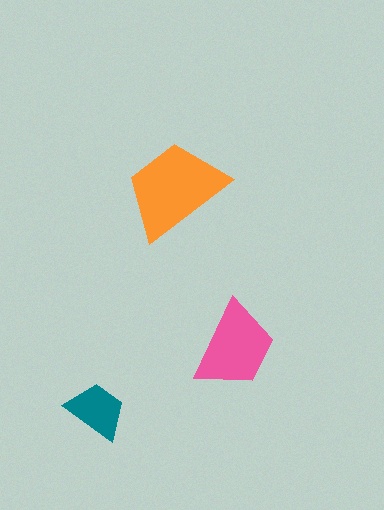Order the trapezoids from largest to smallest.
the orange one, the pink one, the teal one.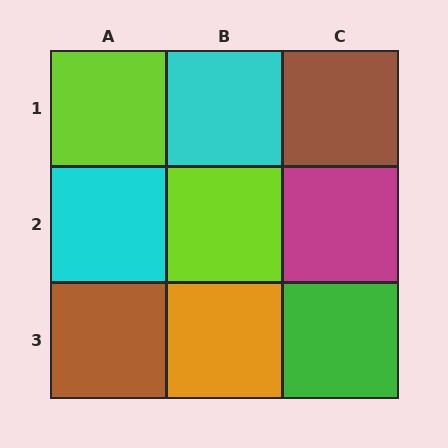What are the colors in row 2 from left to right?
Cyan, lime, magenta.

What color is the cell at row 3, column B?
Orange.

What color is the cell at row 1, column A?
Lime.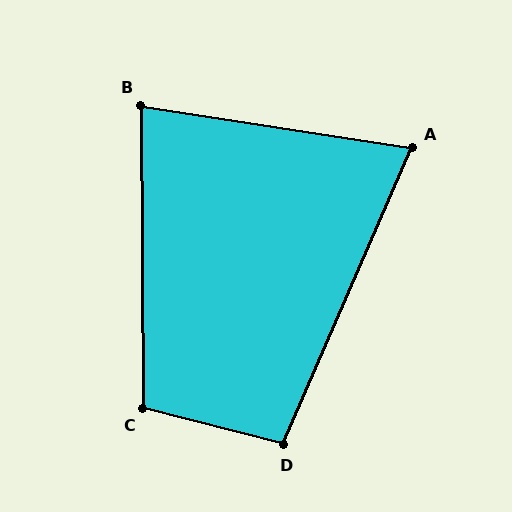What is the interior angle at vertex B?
Approximately 81 degrees (acute).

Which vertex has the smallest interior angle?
A, at approximately 75 degrees.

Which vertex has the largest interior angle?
C, at approximately 105 degrees.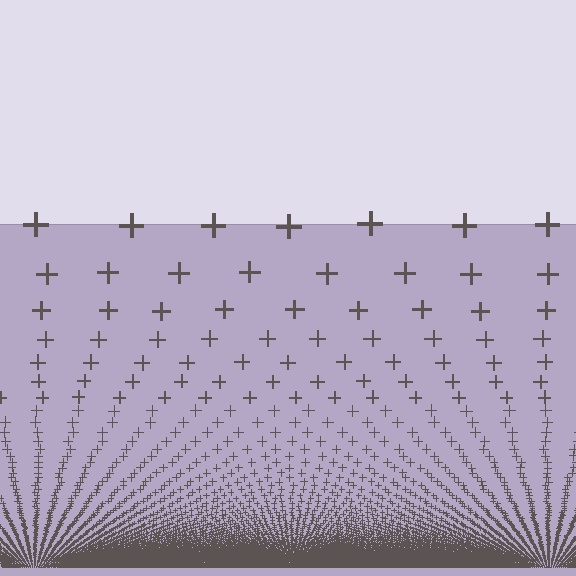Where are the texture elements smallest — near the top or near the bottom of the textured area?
Near the bottom.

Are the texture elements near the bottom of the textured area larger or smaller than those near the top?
Smaller. The gradient is inverted — elements near the bottom are smaller and denser.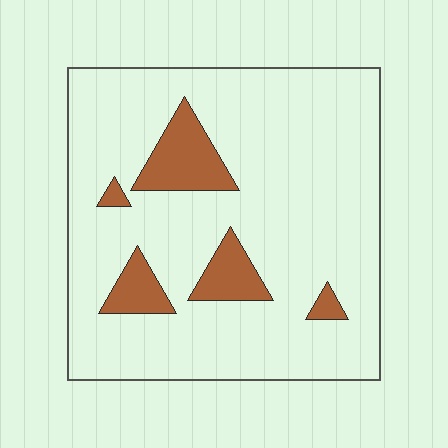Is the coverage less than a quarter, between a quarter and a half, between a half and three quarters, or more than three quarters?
Less than a quarter.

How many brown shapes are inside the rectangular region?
5.